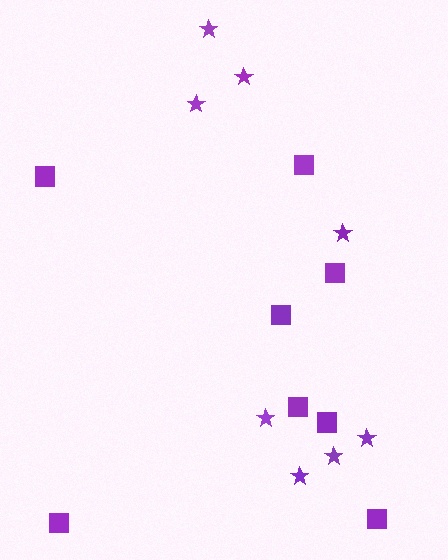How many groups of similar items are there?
There are 2 groups: one group of squares (8) and one group of stars (8).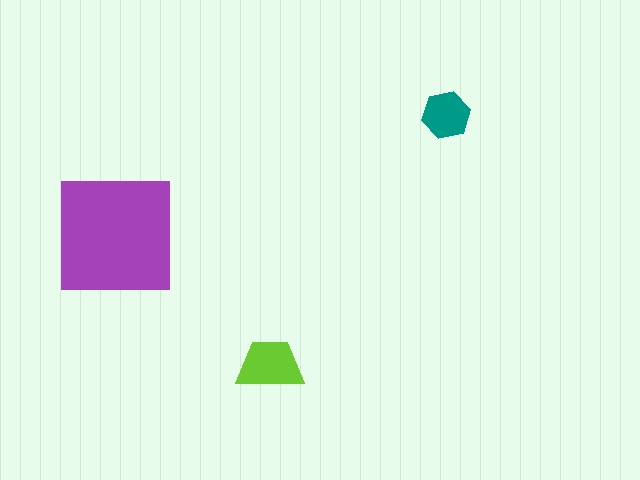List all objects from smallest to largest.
The teal hexagon, the lime trapezoid, the purple square.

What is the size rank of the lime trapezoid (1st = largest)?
2nd.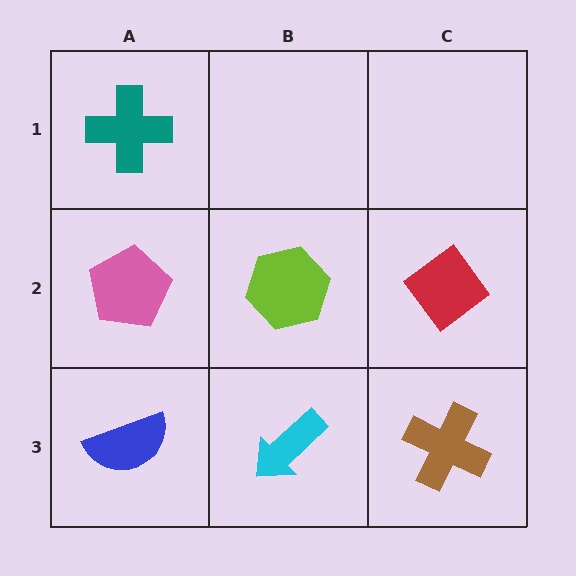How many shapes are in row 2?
3 shapes.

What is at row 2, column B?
A lime hexagon.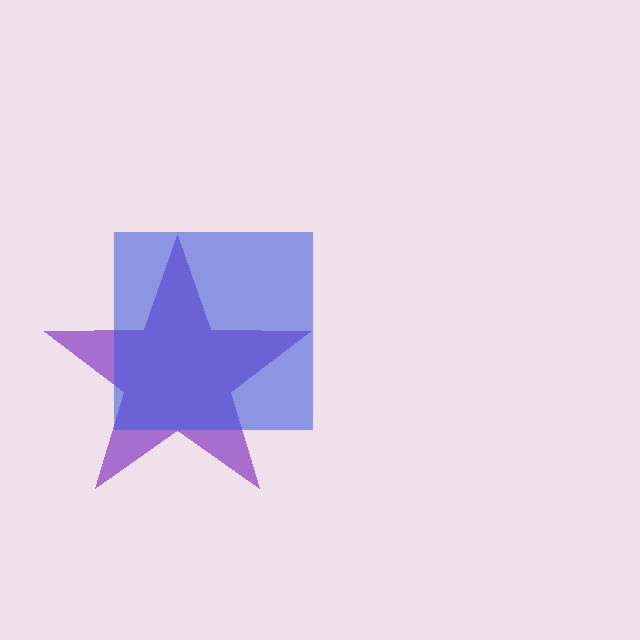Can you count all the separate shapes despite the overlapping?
Yes, there are 2 separate shapes.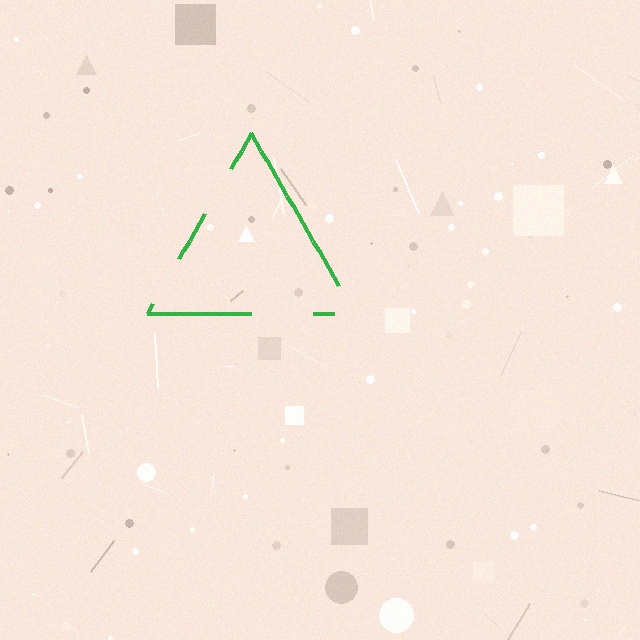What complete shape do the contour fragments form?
The contour fragments form a triangle.